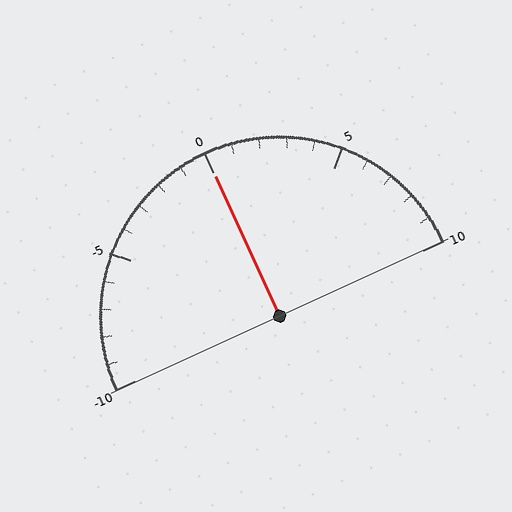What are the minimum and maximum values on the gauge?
The gauge ranges from -10 to 10.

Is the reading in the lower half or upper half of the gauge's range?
The reading is in the upper half of the range (-10 to 10).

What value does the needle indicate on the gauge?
The needle indicates approximately 0.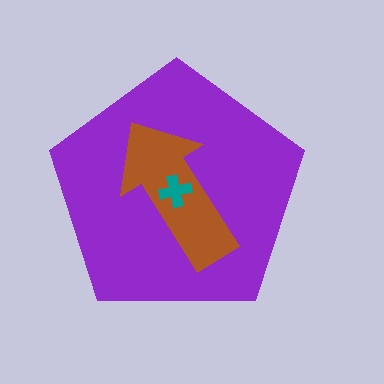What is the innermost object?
The teal cross.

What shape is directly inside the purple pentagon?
The brown arrow.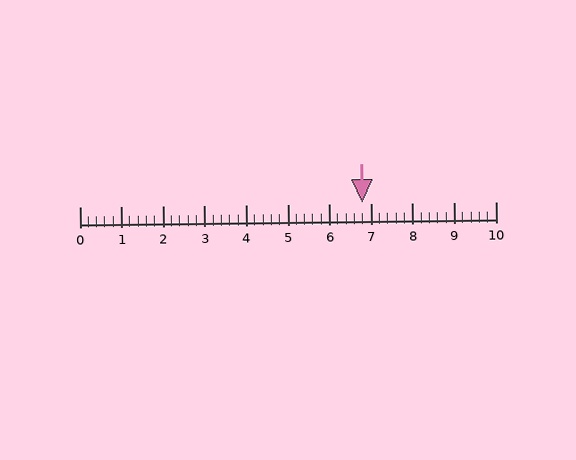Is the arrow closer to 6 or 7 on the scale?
The arrow is closer to 7.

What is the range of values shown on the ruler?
The ruler shows values from 0 to 10.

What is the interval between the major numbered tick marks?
The major tick marks are spaced 1 units apart.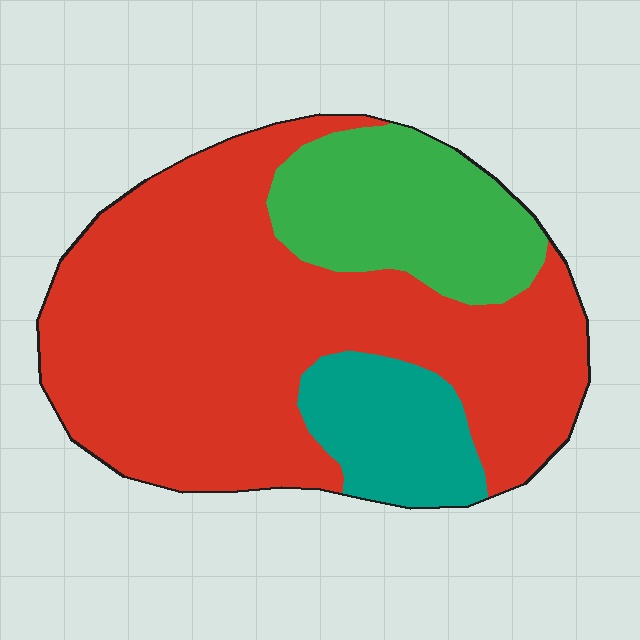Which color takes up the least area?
Teal, at roughly 15%.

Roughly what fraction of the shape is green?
Green covers around 20% of the shape.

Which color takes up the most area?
Red, at roughly 65%.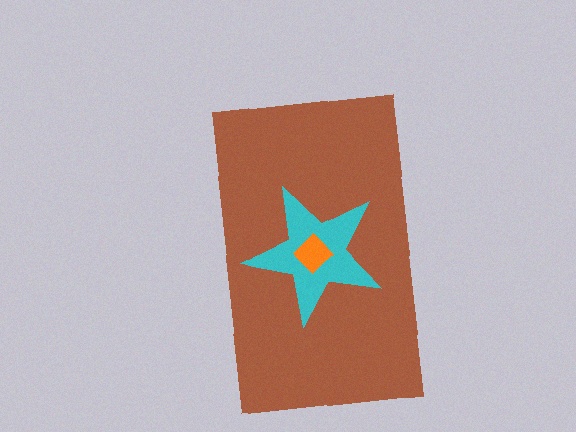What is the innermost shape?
The orange diamond.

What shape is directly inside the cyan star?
The orange diamond.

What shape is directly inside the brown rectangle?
The cyan star.